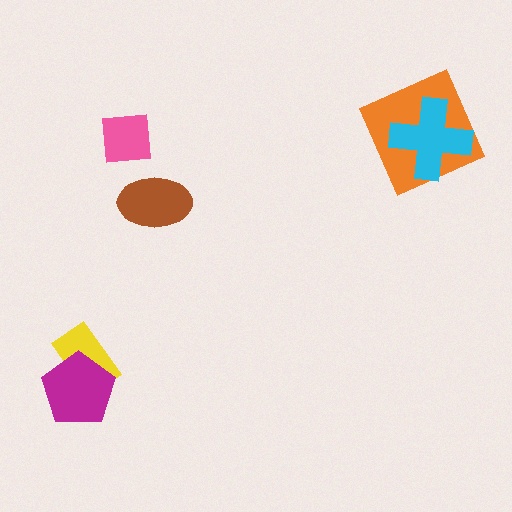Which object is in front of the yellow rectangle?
The magenta pentagon is in front of the yellow rectangle.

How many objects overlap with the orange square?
1 object overlaps with the orange square.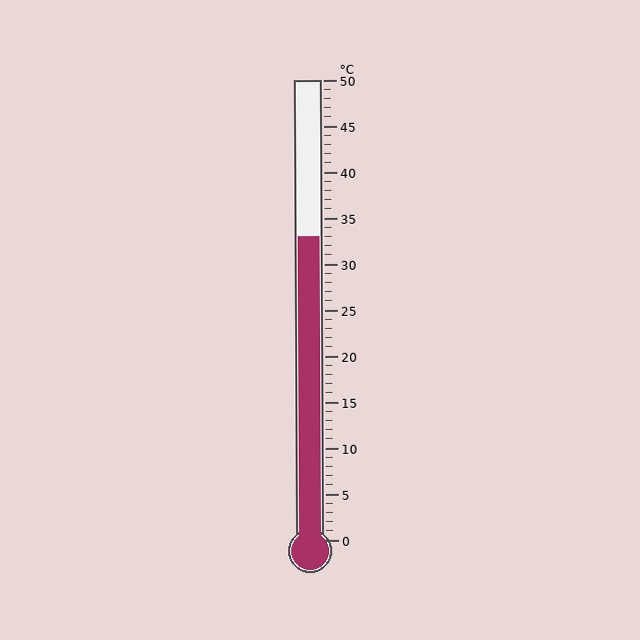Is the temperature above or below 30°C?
The temperature is above 30°C.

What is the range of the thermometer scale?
The thermometer scale ranges from 0°C to 50°C.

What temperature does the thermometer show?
The thermometer shows approximately 33°C.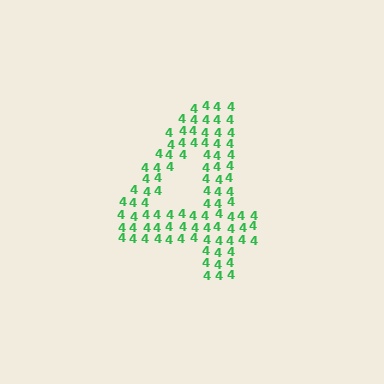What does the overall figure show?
The overall figure shows the digit 4.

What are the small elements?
The small elements are digit 4's.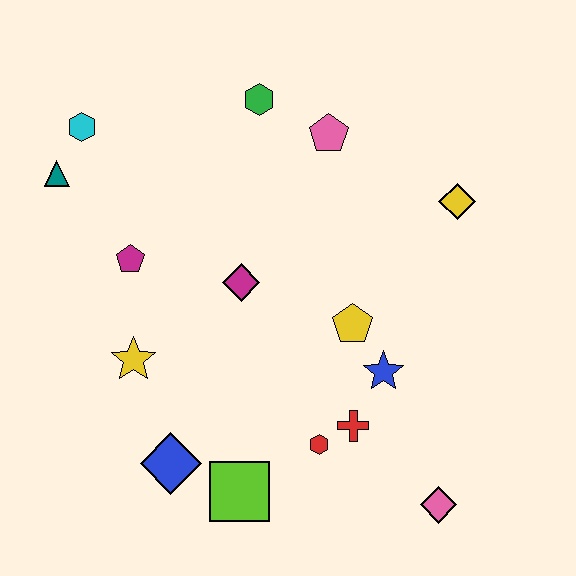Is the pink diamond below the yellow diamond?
Yes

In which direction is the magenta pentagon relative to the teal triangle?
The magenta pentagon is below the teal triangle.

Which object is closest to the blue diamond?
The lime square is closest to the blue diamond.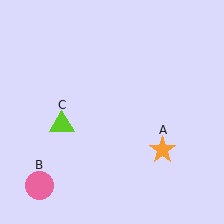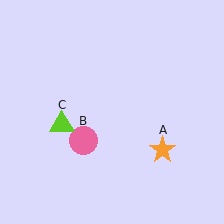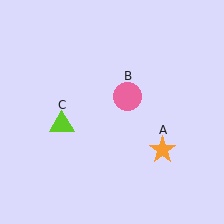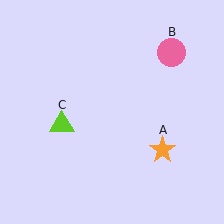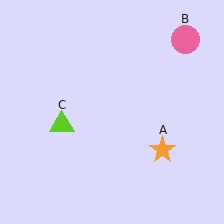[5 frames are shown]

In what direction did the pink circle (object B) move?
The pink circle (object B) moved up and to the right.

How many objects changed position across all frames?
1 object changed position: pink circle (object B).